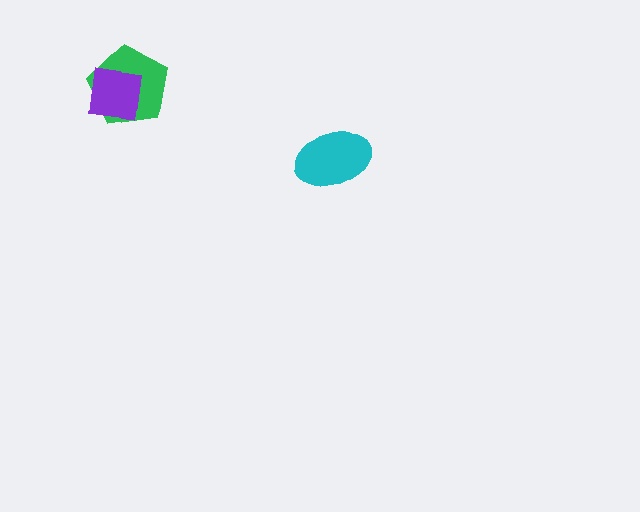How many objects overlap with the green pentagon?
1 object overlaps with the green pentagon.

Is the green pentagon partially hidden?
Yes, it is partially covered by another shape.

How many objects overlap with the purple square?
1 object overlaps with the purple square.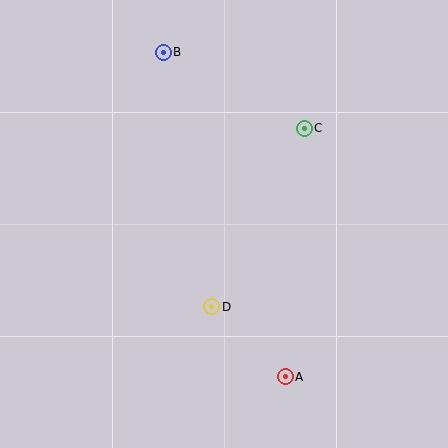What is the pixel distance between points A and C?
The distance between A and C is 249 pixels.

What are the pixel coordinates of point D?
Point D is at (212, 307).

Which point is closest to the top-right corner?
Point C is closest to the top-right corner.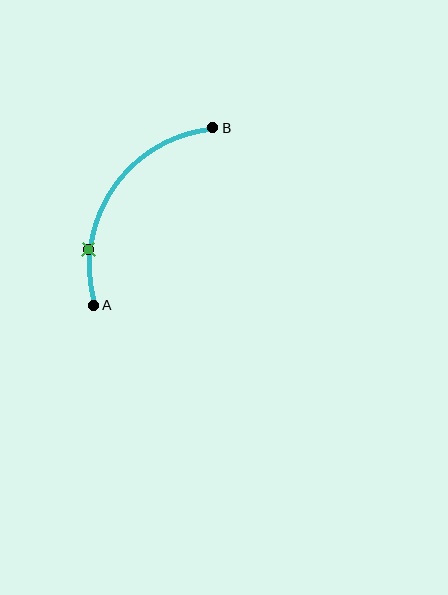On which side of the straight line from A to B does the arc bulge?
The arc bulges above and to the left of the straight line connecting A and B.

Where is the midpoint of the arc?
The arc midpoint is the point on the curve farthest from the straight line joining A and B. It sits above and to the left of that line.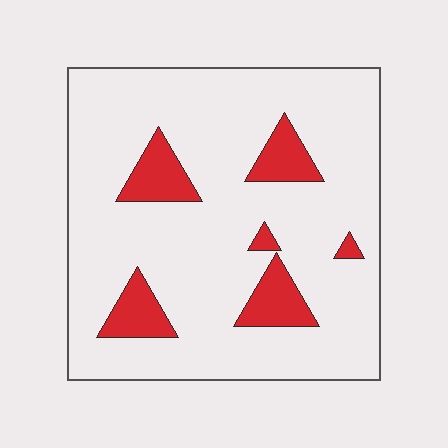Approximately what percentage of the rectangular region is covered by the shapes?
Approximately 15%.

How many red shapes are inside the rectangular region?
6.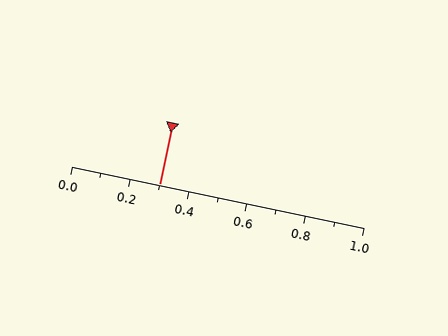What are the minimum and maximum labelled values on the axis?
The axis runs from 0.0 to 1.0.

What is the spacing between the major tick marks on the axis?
The major ticks are spaced 0.2 apart.